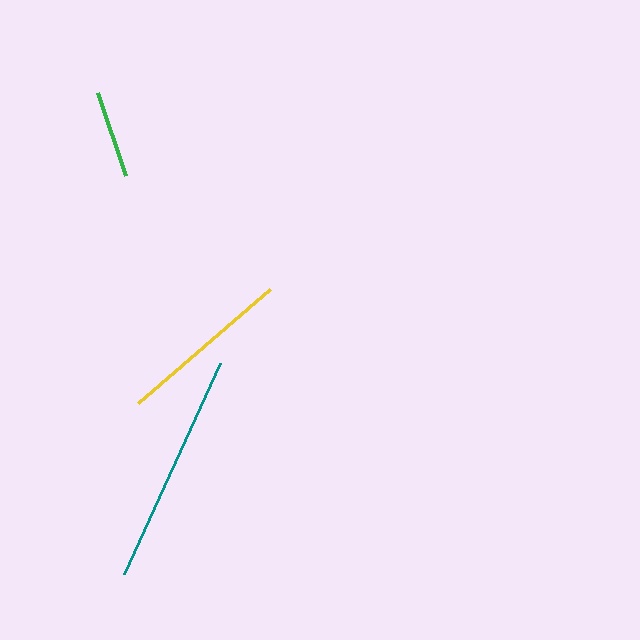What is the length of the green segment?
The green segment is approximately 88 pixels long.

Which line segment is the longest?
The teal line is the longest at approximately 231 pixels.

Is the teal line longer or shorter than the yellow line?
The teal line is longer than the yellow line.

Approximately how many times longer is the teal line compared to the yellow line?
The teal line is approximately 1.3 times the length of the yellow line.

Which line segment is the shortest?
The green line is the shortest at approximately 88 pixels.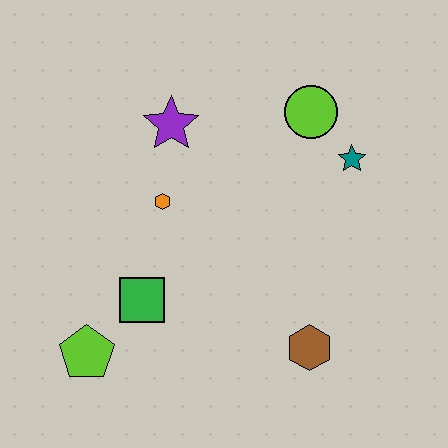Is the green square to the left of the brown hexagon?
Yes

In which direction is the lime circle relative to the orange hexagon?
The lime circle is to the right of the orange hexagon.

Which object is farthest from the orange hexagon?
The brown hexagon is farthest from the orange hexagon.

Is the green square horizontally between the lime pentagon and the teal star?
Yes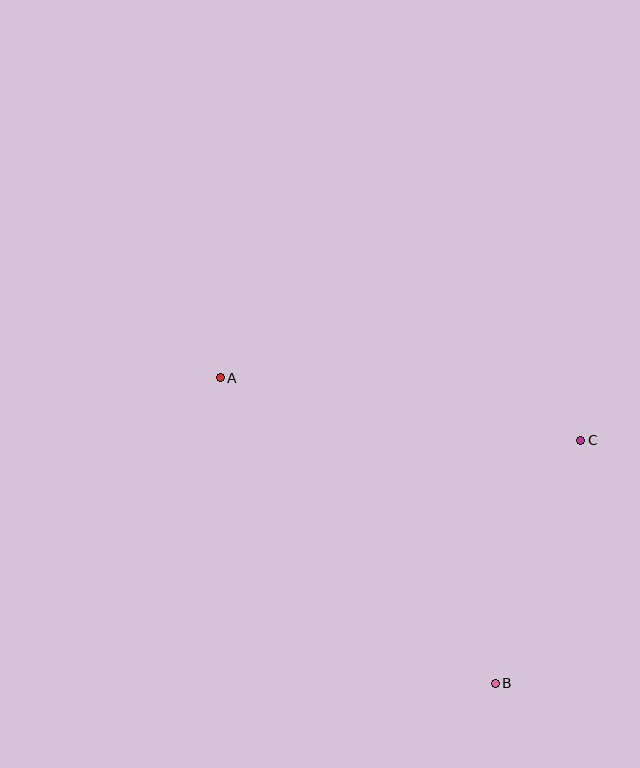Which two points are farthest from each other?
Points A and B are farthest from each other.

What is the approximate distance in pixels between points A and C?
The distance between A and C is approximately 366 pixels.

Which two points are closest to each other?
Points B and C are closest to each other.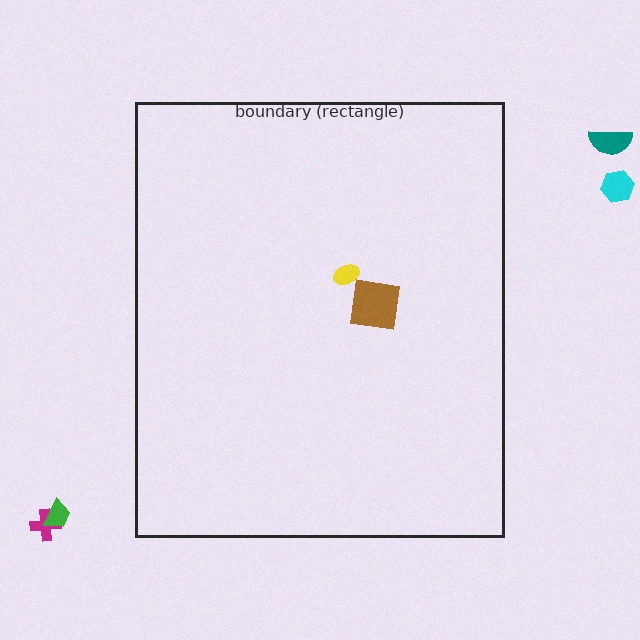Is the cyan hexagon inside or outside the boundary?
Outside.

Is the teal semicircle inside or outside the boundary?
Outside.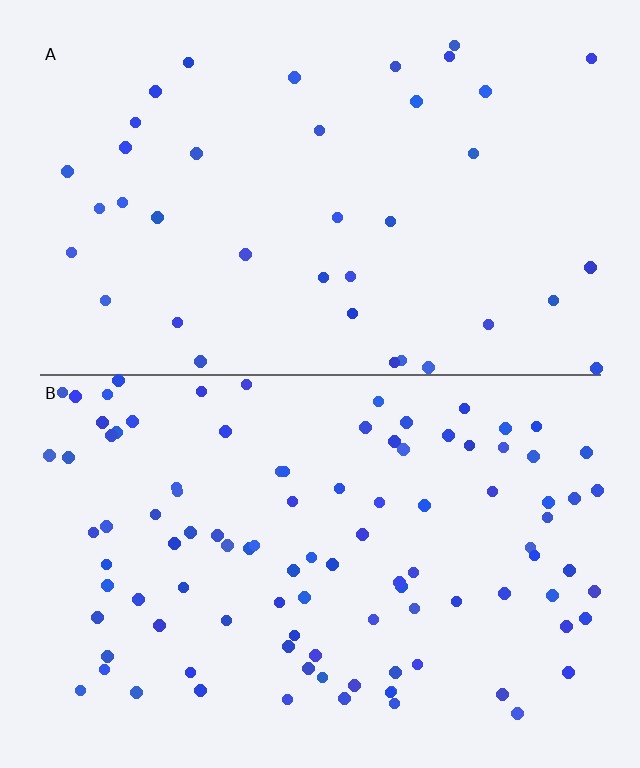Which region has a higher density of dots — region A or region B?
B (the bottom).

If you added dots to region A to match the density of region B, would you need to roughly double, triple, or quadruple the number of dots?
Approximately triple.